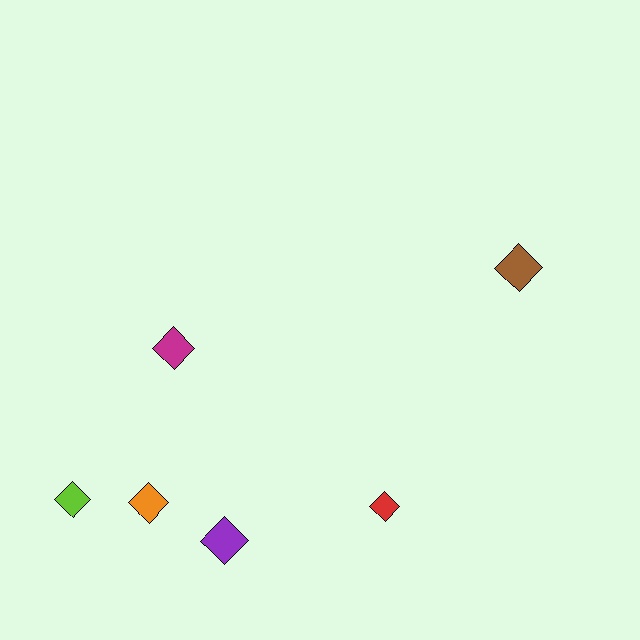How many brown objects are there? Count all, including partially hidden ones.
There is 1 brown object.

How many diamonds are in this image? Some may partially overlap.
There are 6 diamonds.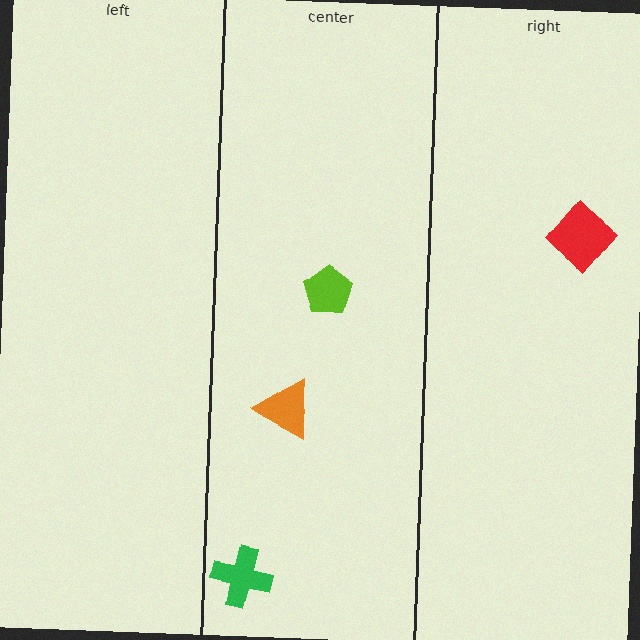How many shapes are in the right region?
1.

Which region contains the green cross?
The center region.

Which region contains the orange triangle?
The center region.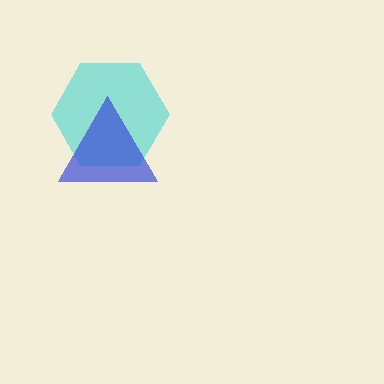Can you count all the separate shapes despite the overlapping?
Yes, there are 2 separate shapes.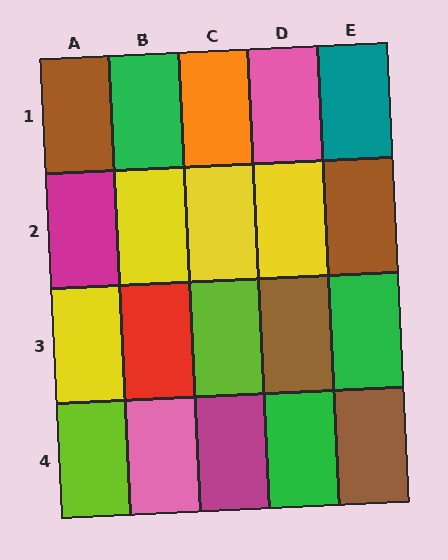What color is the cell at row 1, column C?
Orange.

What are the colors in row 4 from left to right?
Lime, pink, magenta, green, brown.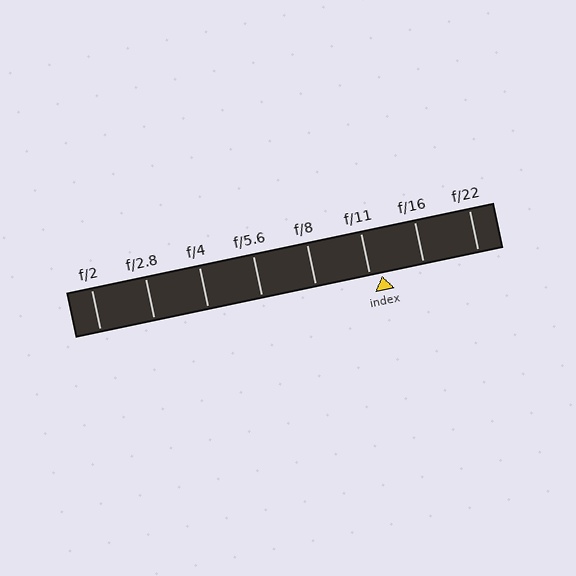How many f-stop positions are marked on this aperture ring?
There are 8 f-stop positions marked.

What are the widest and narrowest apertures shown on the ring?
The widest aperture shown is f/2 and the narrowest is f/22.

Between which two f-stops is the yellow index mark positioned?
The index mark is between f/11 and f/16.